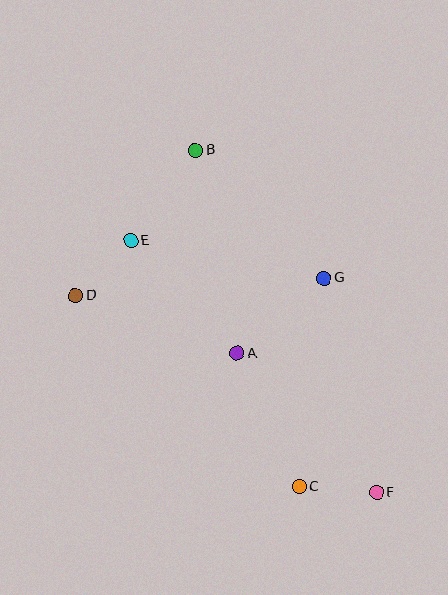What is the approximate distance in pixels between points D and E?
The distance between D and E is approximately 78 pixels.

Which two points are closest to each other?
Points C and F are closest to each other.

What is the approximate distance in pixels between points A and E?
The distance between A and E is approximately 155 pixels.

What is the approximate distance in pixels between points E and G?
The distance between E and G is approximately 197 pixels.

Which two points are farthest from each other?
Points B and F are farthest from each other.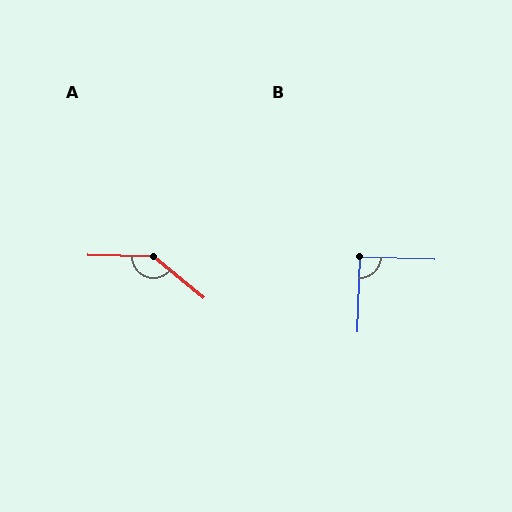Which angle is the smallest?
B, at approximately 90 degrees.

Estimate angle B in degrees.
Approximately 90 degrees.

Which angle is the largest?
A, at approximately 142 degrees.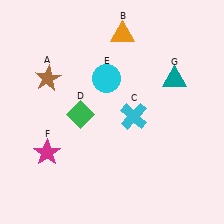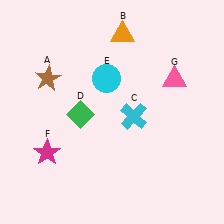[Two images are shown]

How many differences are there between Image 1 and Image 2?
There is 1 difference between the two images.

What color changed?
The triangle (G) changed from teal in Image 1 to pink in Image 2.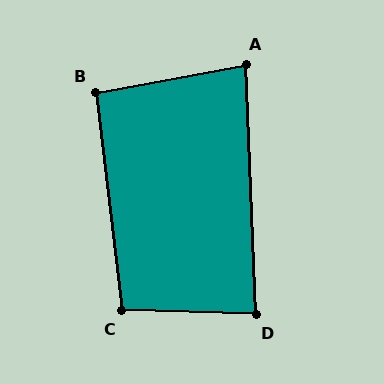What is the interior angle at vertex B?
Approximately 94 degrees (approximately right).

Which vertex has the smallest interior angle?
A, at approximately 82 degrees.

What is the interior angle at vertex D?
Approximately 86 degrees (approximately right).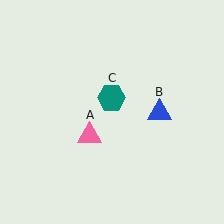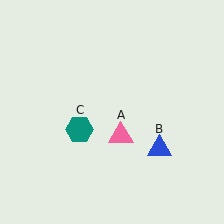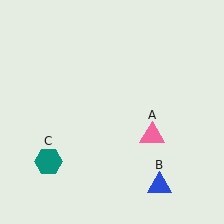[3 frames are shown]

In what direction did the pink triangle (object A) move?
The pink triangle (object A) moved right.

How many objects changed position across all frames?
3 objects changed position: pink triangle (object A), blue triangle (object B), teal hexagon (object C).